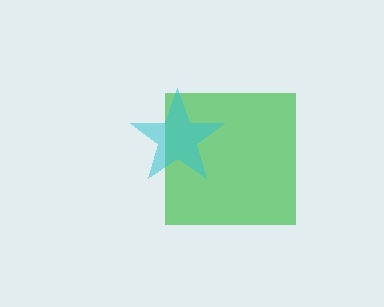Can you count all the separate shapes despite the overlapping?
Yes, there are 2 separate shapes.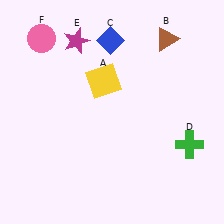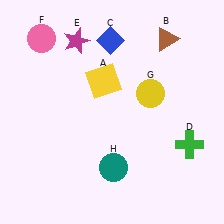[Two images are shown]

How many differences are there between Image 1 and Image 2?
There are 2 differences between the two images.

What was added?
A yellow circle (G), a teal circle (H) were added in Image 2.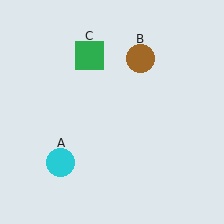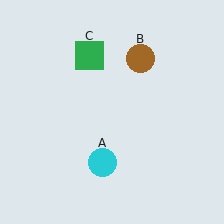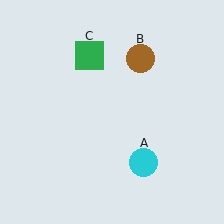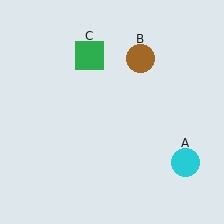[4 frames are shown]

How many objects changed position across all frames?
1 object changed position: cyan circle (object A).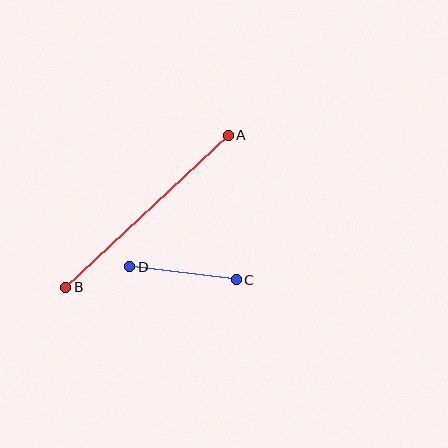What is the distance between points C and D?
The distance is approximately 108 pixels.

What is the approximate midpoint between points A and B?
The midpoint is at approximately (147, 211) pixels.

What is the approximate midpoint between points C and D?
The midpoint is at approximately (183, 273) pixels.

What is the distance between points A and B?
The distance is approximately 222 pixels.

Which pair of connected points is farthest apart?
Points A and B are farthest apart.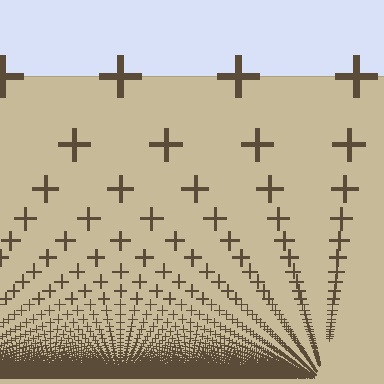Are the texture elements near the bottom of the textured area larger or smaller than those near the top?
Smaller. The gradient is inverted — elements near the bottom are smaller and denser.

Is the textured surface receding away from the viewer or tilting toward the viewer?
The surface appears to tilt toward the viewer. Texture elements get larger and sparser toward the top.